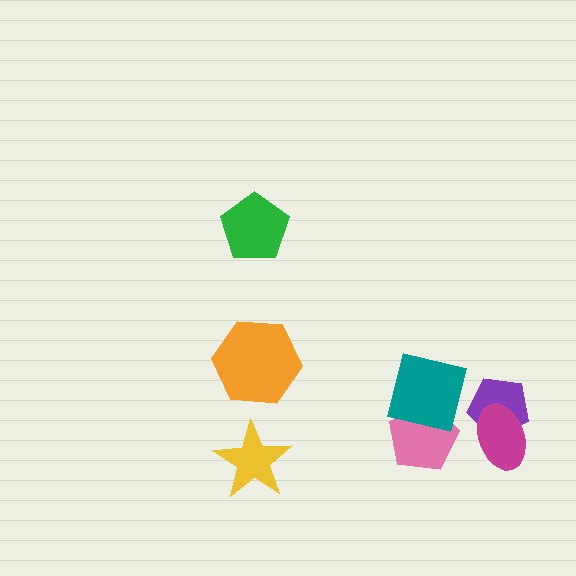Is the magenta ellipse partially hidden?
No, no other shape covers it.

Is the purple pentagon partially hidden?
Yes, it is partially covered by another shape.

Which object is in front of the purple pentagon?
The magenta ellipse is in front of the purple pentagon.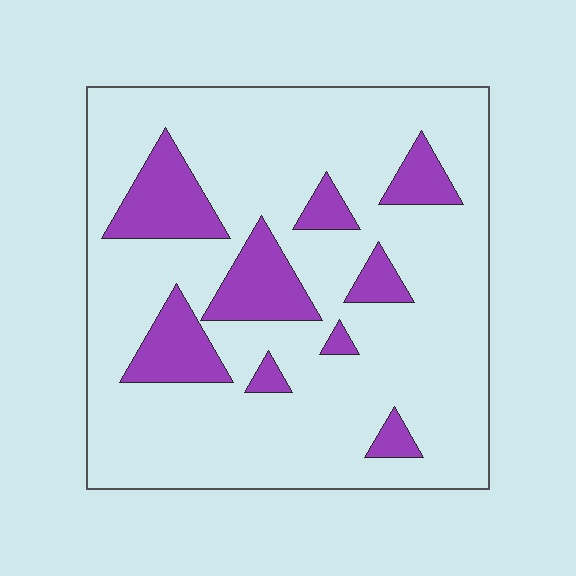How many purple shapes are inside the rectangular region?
9.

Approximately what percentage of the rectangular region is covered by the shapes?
Approximately 20%.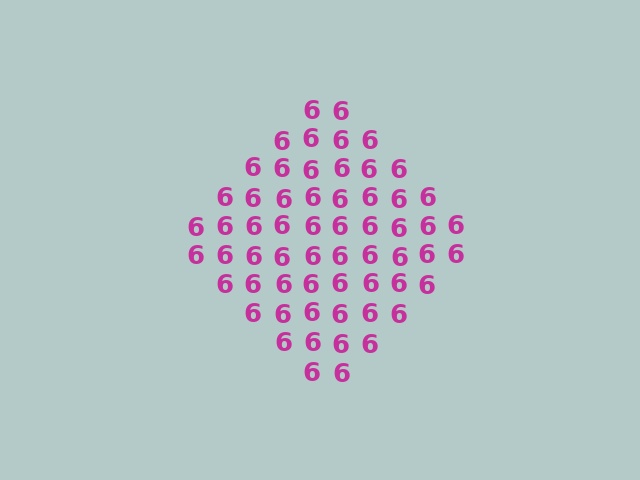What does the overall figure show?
The overall figure shows a diamond.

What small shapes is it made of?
It is made of small digit 6's.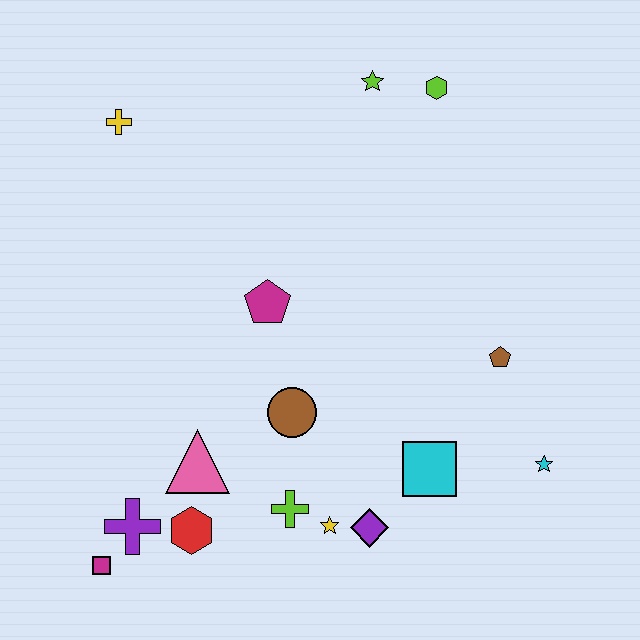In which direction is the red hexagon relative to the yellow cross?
The red hexagon is below the yellow cross.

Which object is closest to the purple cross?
The magenta square is closest to the purple cross.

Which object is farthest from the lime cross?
The lime hexagon is farthest from the lime cross.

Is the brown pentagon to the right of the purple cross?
Yes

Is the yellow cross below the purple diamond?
No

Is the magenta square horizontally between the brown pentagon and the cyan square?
No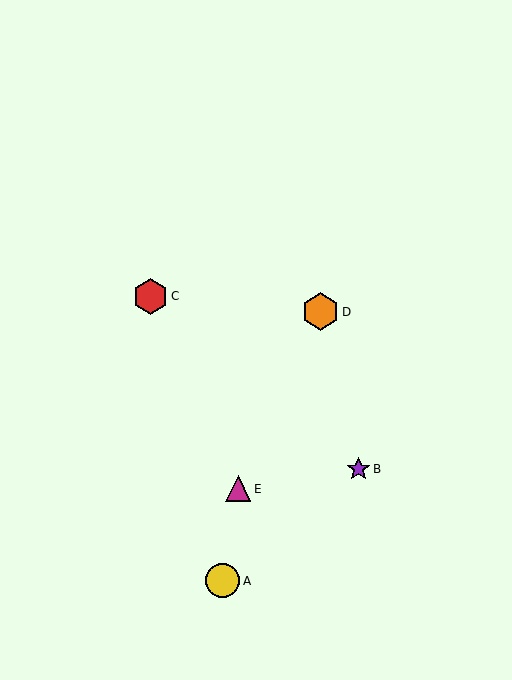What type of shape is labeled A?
Shape A is a yellow circle.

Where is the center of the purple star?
The center of the purple star is at (358, 469).